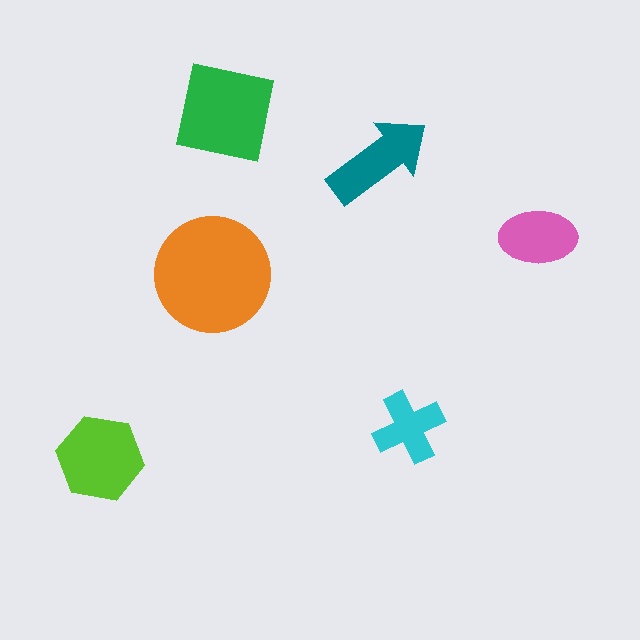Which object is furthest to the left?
The lime hexagon is leftmost.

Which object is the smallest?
The cyan cross.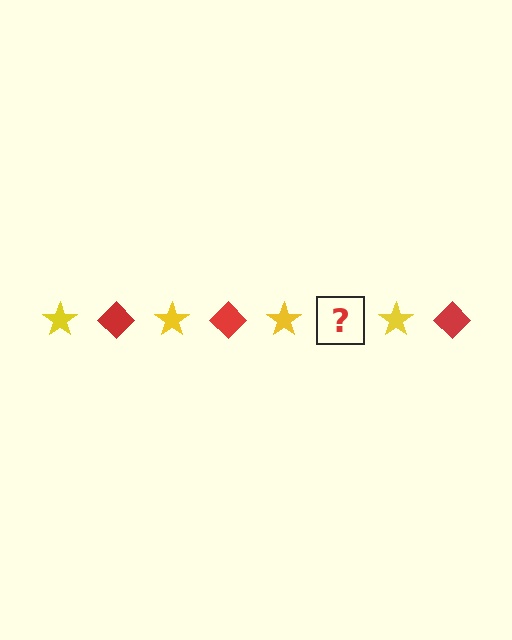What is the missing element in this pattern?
The missing element is a red diamond.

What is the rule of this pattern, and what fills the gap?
The rule is that the pattern alternates between yellow star and red diamond. The gap should be filled with a red diamond.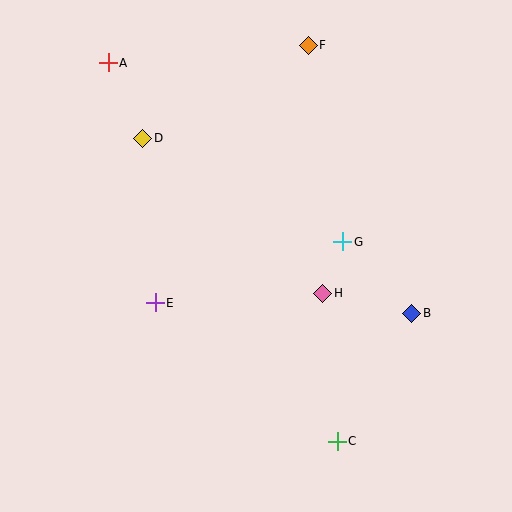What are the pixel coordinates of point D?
Point D is at (143, 138).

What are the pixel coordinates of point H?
Point H is at (323, 293).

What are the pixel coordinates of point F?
Point F is at (308, 45).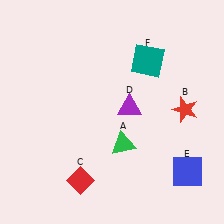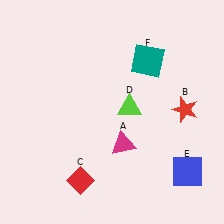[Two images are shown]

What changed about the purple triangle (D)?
In Image 1, D is purple. In Image 2, it changed to lime.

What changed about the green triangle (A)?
In Image 1, A is green. In Image 2, it changed to magenta.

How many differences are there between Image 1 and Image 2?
There are 2 differences between the two images.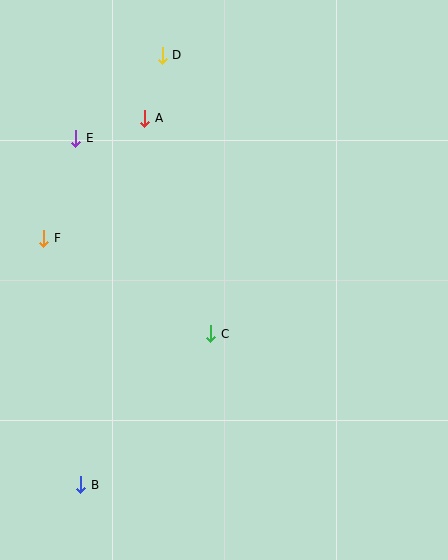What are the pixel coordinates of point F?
Point F is at (44, 238).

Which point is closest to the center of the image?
Point C at (211, 334) is closest to the center.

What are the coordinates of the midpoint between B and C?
The midpoint between B and C is at (146, 409).